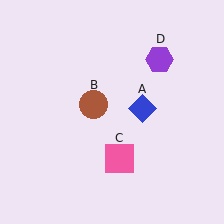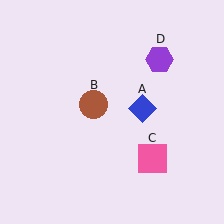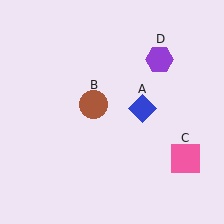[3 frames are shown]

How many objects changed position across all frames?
1 object changed position: pink square (object C).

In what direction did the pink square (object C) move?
The pink square (object C) moved right.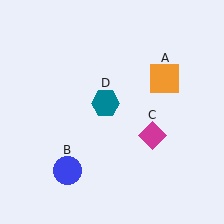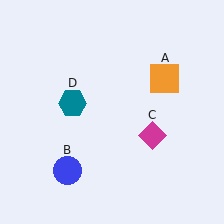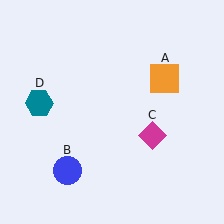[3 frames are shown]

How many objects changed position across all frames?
1 object changed position: teal hexagon (object D).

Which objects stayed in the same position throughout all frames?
Orange square (object A) and blue circle (object B) and magenta diamond (object C) remained stationary.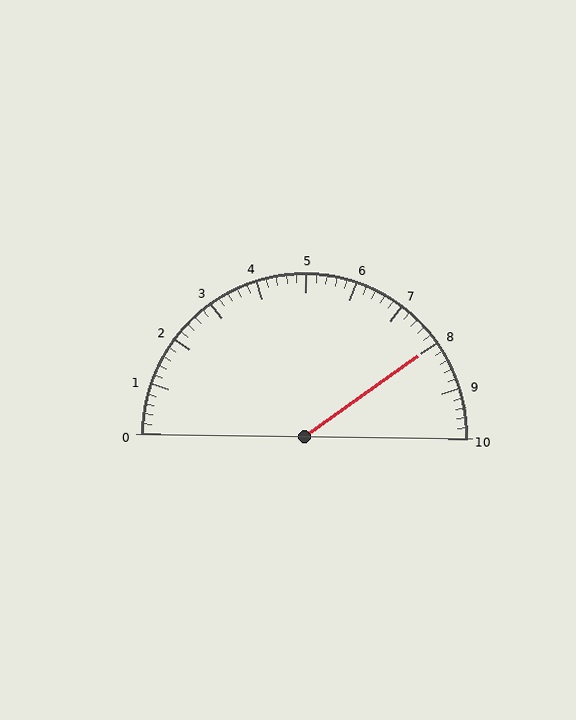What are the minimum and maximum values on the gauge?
The gauge ranges from 0 to 10.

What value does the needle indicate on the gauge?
The needle indicates approximately 8.0.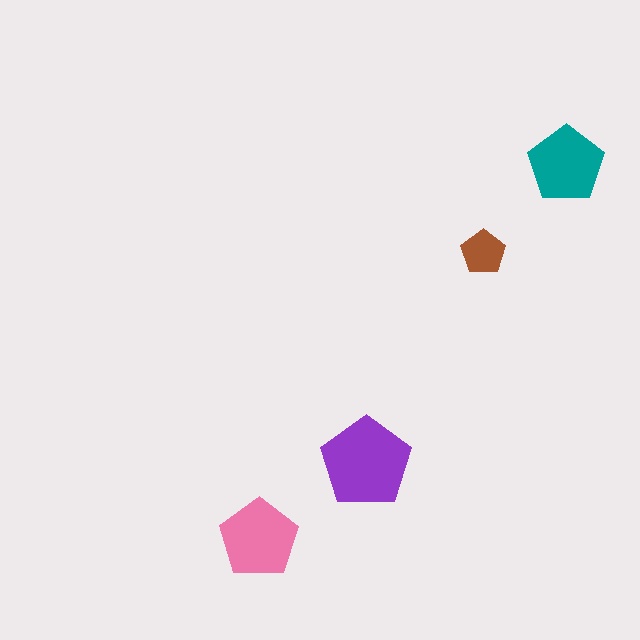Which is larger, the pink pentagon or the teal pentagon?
The pink one.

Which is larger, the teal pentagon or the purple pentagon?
The purple one.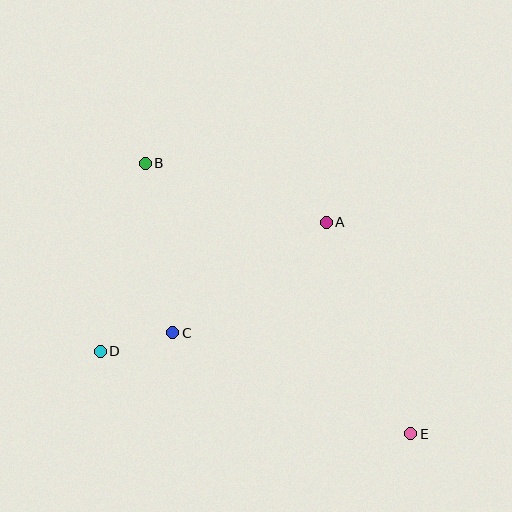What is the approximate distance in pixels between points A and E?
The distance between A and E is approximately 228 pixels.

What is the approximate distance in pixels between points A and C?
The distance between A and C is approximately 189 pixels.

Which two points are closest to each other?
Points C and D are closest to each other.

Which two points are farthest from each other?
Points B and E are farthest from each other.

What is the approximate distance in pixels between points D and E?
The distance between D and E is approximately 321 pixels.